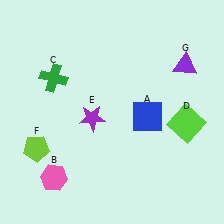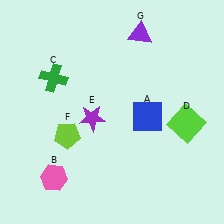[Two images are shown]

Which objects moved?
The objects that moved are: the lime pentagon (F), the purple triangle (G).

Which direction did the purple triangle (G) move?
The purple triangle (G) moved left.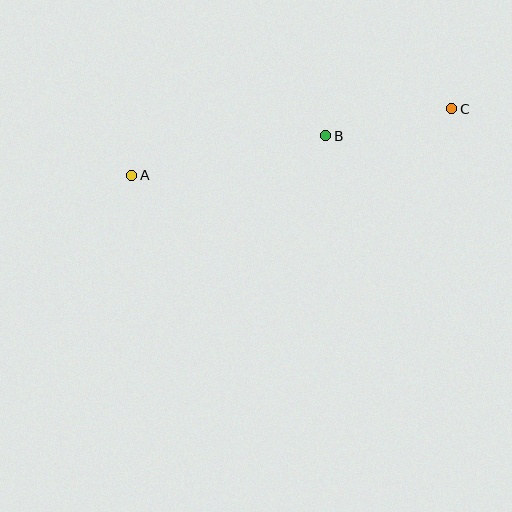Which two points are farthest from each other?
Points A and C are farthest from each other.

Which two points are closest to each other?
Points B and C are closest to each other.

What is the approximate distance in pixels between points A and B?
The distance between A and B is approximately 198 pixels.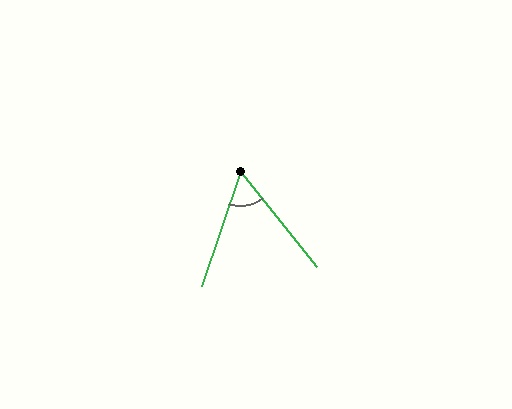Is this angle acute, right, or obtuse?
It is acute.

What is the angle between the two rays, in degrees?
Approximately 57 degrees.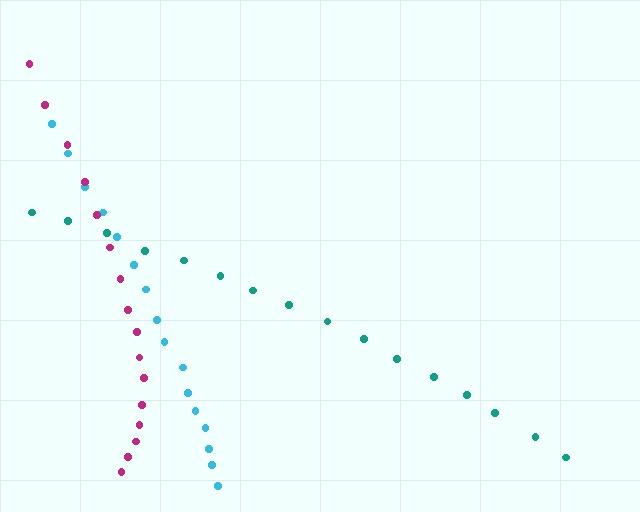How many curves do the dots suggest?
There are 3 distinct paths.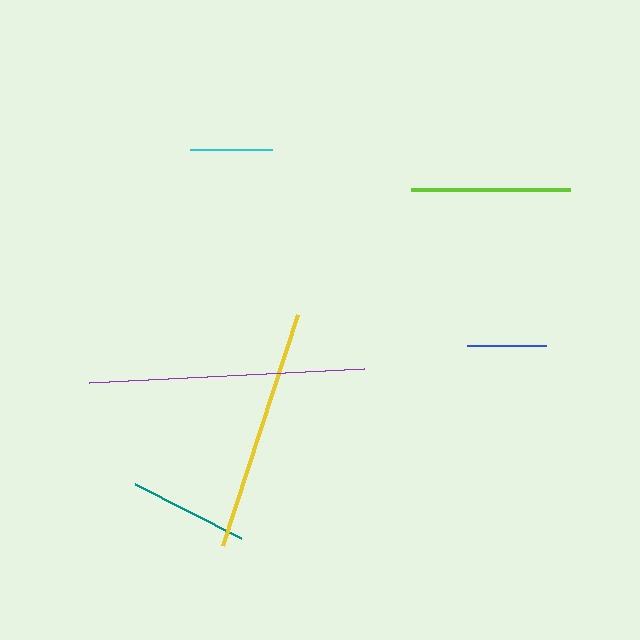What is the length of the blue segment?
The blue segment is approximately 80 pixels long.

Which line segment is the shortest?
The blue line is the shortest at approximately 80 pixels.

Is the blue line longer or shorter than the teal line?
The teal line is longer than the blue line.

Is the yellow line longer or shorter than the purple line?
The purple line is longer than the yellow line.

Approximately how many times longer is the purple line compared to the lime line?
The purple line is approximately 1.7 times the length of the lime line.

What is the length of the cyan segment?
The cyan segment is approximately 83 pixels long.